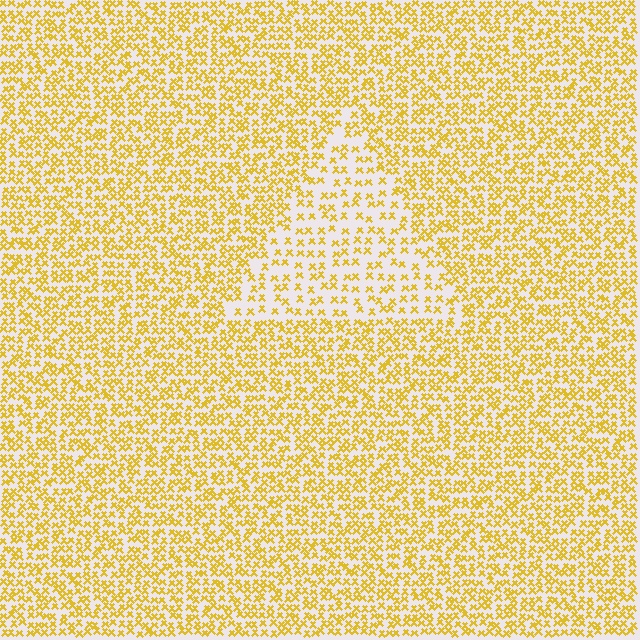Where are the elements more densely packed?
The elements are more densely packed outside the triangle boundary.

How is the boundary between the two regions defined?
The boundary is defined by a change in element density (approximately 2.0x ratio). All elements are the same color, size, and shape.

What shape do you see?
I see a triangle.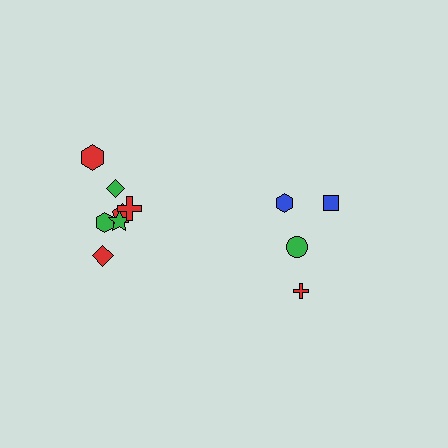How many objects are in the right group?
There are 4 objects.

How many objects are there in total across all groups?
There are 11 objects.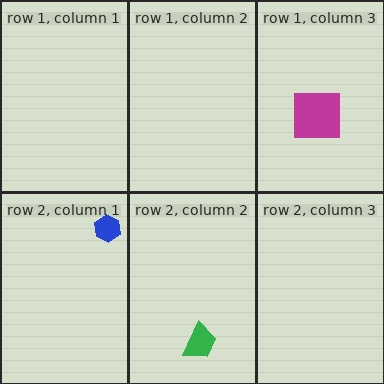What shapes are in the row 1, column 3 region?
The magenta square.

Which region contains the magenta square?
The row 1, column 3 region.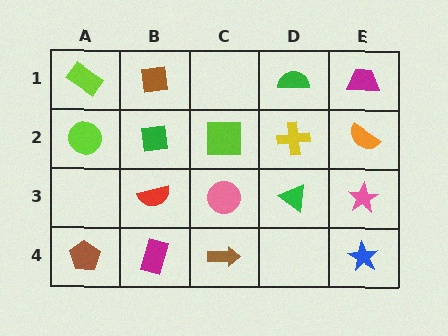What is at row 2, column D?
A yellow cross.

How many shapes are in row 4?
4 shapes.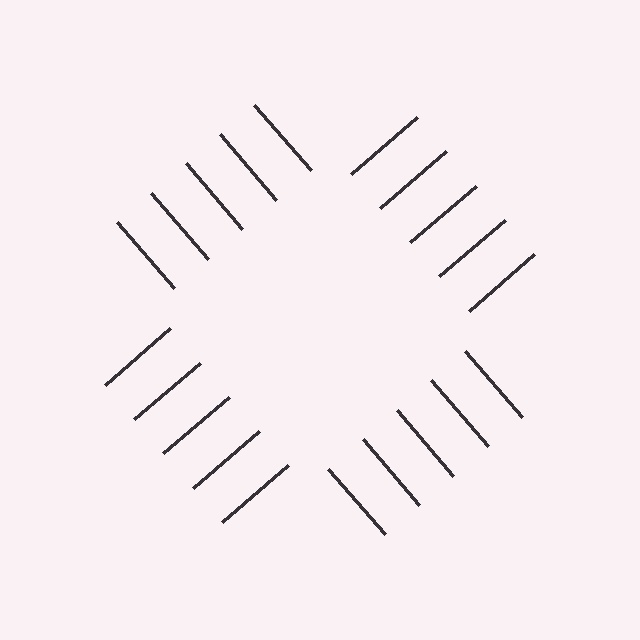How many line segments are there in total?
20 — 5 along each of the 4 edges.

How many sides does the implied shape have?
4 sides — the line-ends trace a square.